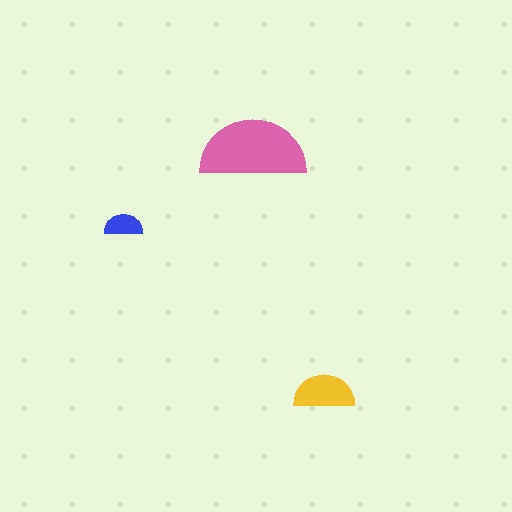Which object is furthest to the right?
The yellow semicircle is rightmost.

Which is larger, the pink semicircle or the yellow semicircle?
The pink one.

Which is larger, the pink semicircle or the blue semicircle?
The pink one.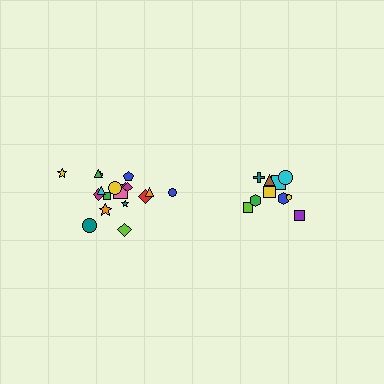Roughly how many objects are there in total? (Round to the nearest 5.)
Roughly 30 objects in total.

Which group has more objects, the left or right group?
The left group.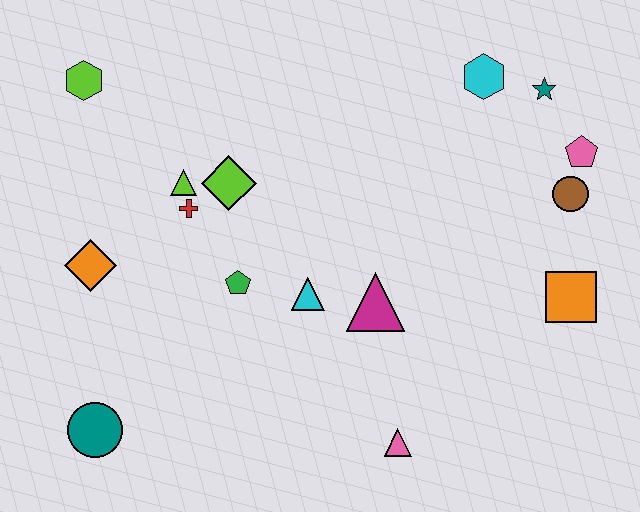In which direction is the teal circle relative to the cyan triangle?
The teal circle is to the left of the cyan triangle.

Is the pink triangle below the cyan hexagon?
Yes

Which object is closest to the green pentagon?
The cyan triangle is closest to the green pentagon.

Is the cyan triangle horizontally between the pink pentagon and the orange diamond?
Yes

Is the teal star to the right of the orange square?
No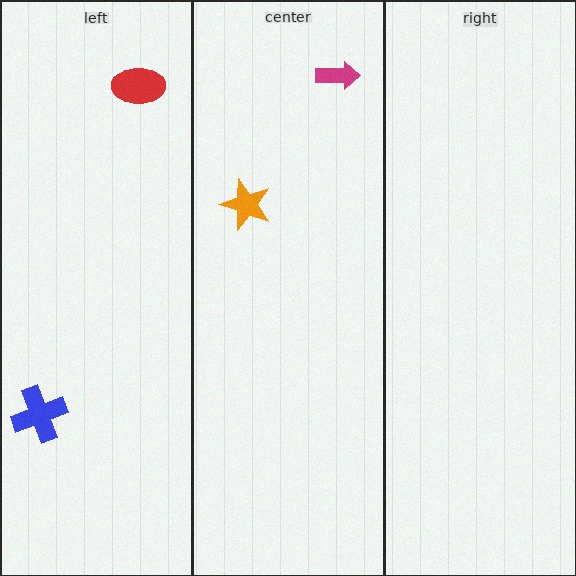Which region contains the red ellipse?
The left region.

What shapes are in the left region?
The blue cross, the red ellipse.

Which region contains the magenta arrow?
The center region.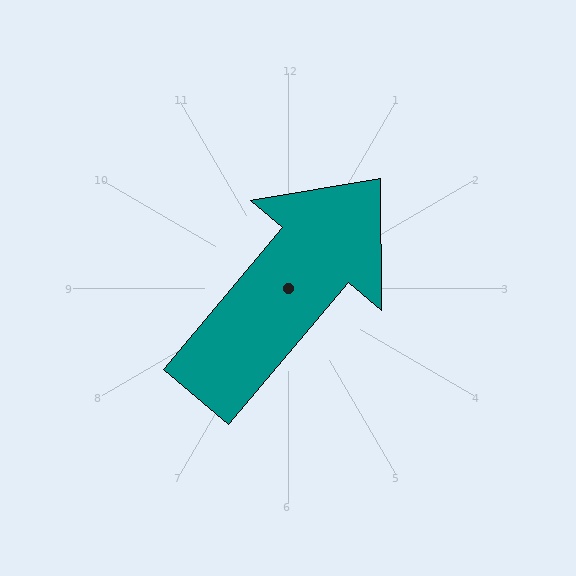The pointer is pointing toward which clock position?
Roughly 1 o'clock.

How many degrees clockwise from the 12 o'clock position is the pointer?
Approximately 40 degrees.